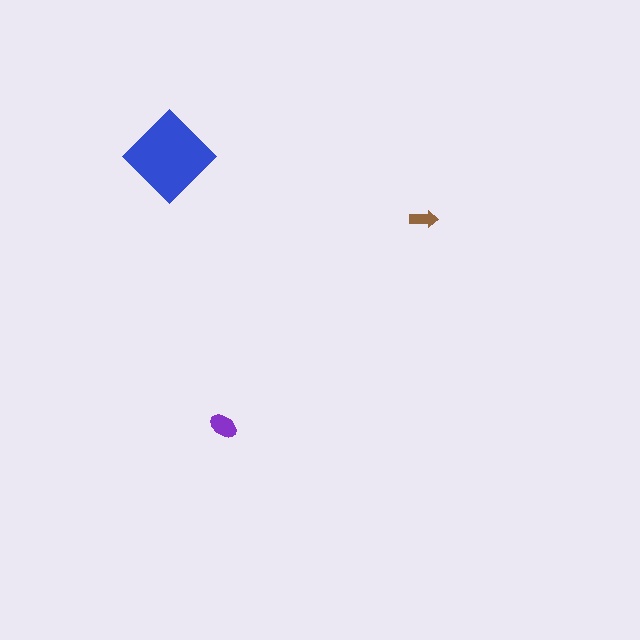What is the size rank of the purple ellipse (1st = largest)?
2nd.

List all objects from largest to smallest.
The blue diamond, the purple ellipse, the brown arrow.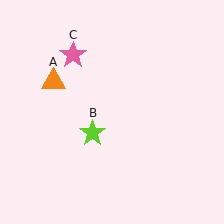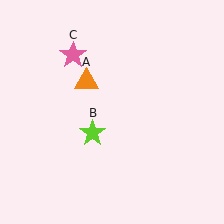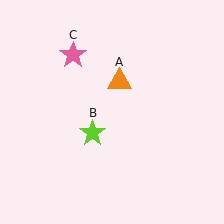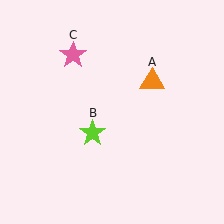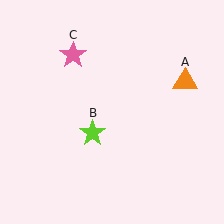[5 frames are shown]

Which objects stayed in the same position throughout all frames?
Lime star (object B) and pink star (object C) remained stationary.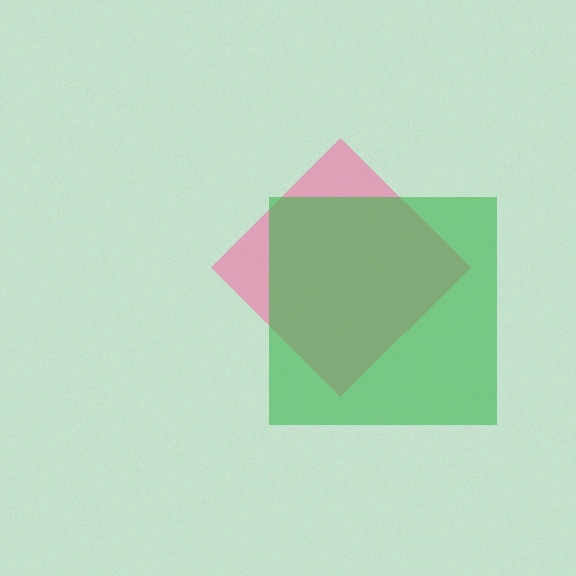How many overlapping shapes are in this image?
There are 2 overlapping shapes in the image.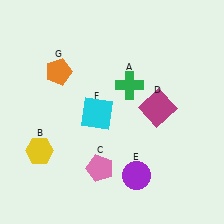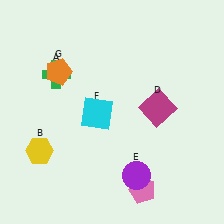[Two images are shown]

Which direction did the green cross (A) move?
The green cross (A) moved left.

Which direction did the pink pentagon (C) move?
The pink pentagon (C) moved right.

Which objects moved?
The objects that moved are: the green cross (A), the pink pentagon (C).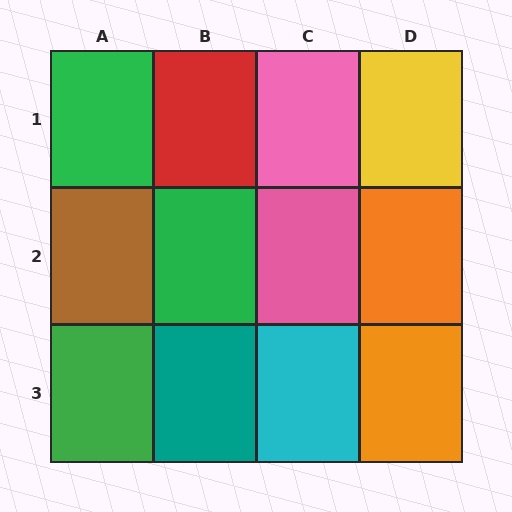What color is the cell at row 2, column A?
Brown.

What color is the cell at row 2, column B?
Green.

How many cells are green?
3 cells are green.